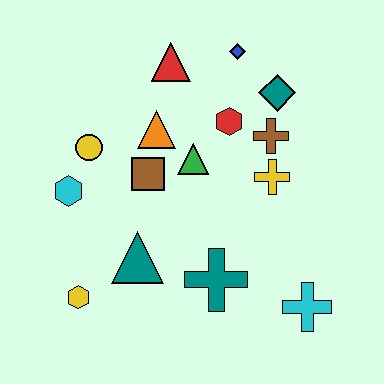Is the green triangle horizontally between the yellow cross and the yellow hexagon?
Yes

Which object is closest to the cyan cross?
The teal cross is closest to the cyan cross.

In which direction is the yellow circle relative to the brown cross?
The yellow circle is to the left of the brown cross.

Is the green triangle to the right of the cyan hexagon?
Yes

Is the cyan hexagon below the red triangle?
Yes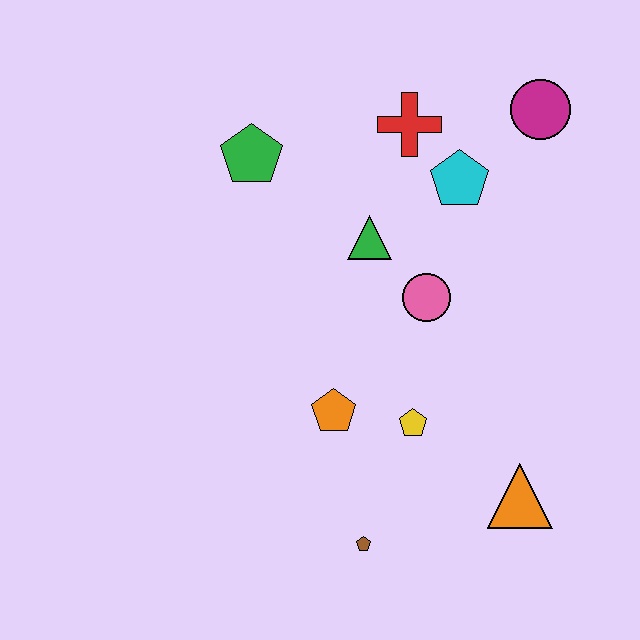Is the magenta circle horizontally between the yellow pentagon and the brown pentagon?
No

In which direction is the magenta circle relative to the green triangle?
The magenta circle is to the right of the green triangle.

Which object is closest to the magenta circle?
The cyan pentagon is closest to the magenta circle.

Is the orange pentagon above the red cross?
No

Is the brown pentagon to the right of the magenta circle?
No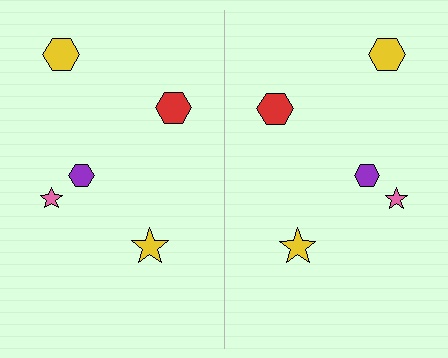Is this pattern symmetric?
Yes, this pattern has bilateral (reflection) symmetry.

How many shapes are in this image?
There are 10 shapes in this image.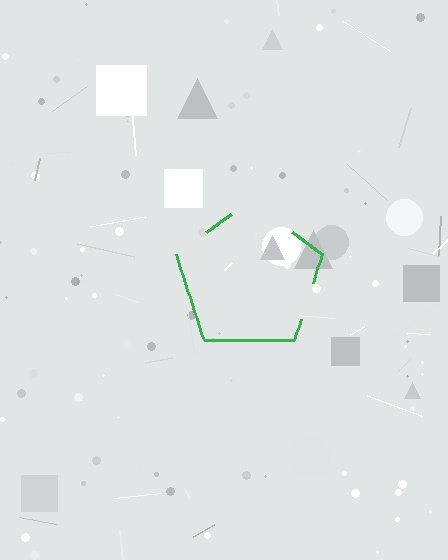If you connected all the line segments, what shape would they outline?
They would outline a pentagon.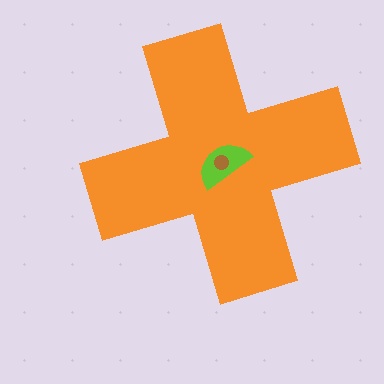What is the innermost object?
The brown circle.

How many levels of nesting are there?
3.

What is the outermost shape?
The orange cross.